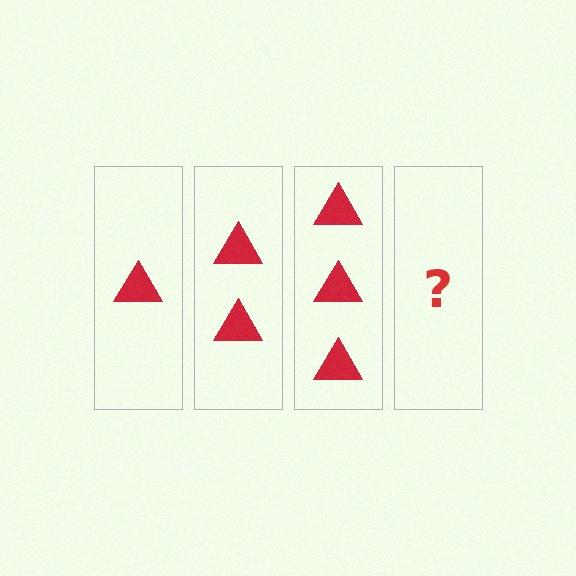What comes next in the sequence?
The next element should be 4 triangles.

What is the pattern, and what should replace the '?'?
The pattern is that each step adds one more triangle. The '?' should be 4 triangles.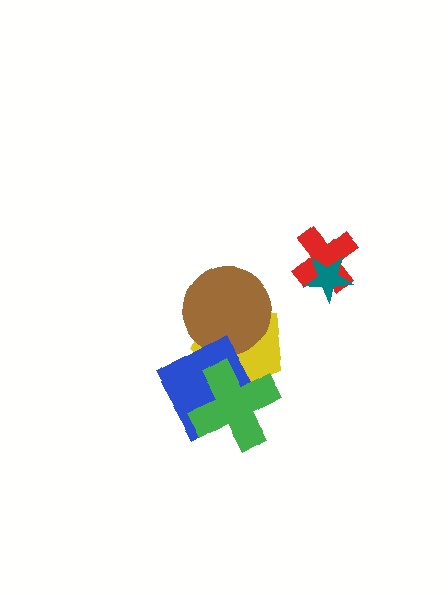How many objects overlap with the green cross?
2 objects overlap with the green cross.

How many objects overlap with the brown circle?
1 object overlaps with the brown circle.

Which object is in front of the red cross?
The teal star is in front of the red cross.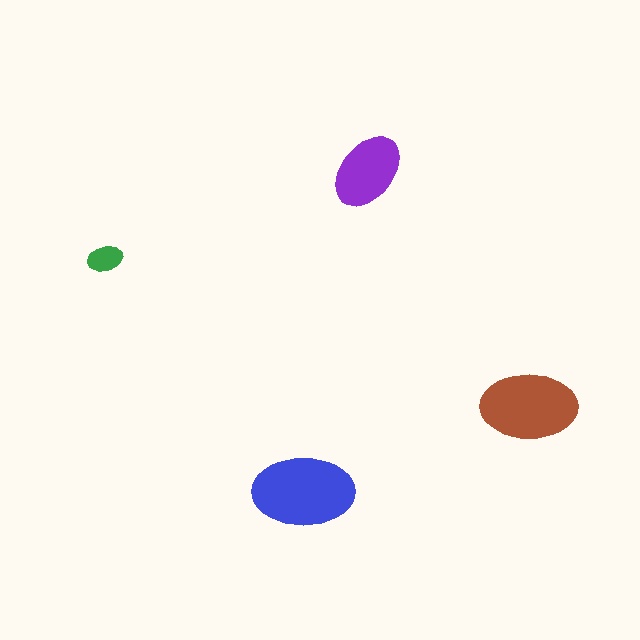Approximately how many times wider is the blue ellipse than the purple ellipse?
About 1.5 times wider.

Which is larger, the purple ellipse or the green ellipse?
The purple one.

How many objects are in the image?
There are 4 objects in the image.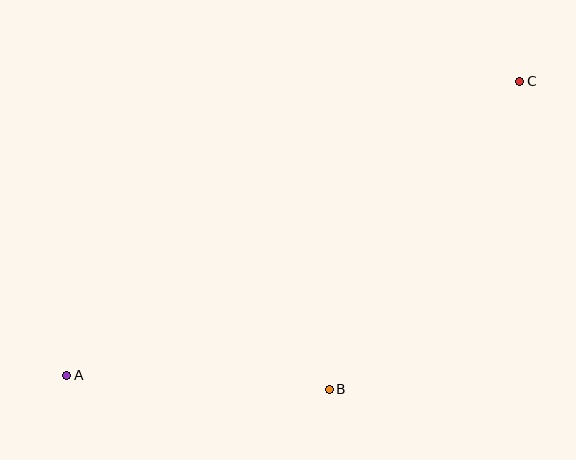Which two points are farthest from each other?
Points A and C are farthest from each other.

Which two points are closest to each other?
Points A and B are closest to each other.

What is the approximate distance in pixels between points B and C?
The distance between B and C is approximately 362 pixels.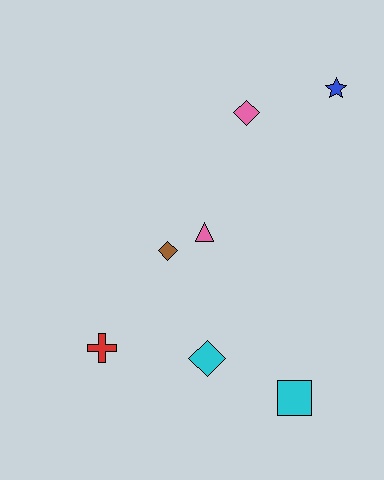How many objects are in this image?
There are 7 objects.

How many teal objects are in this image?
There are no teal objects.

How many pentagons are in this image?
There are no pentagons.